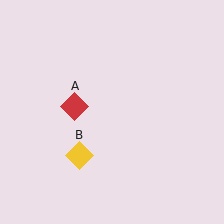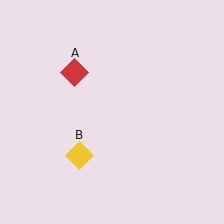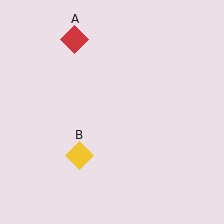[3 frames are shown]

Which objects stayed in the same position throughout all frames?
Yellow diamond (object B) remained stationary.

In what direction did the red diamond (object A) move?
The red diamond (object A) moved up.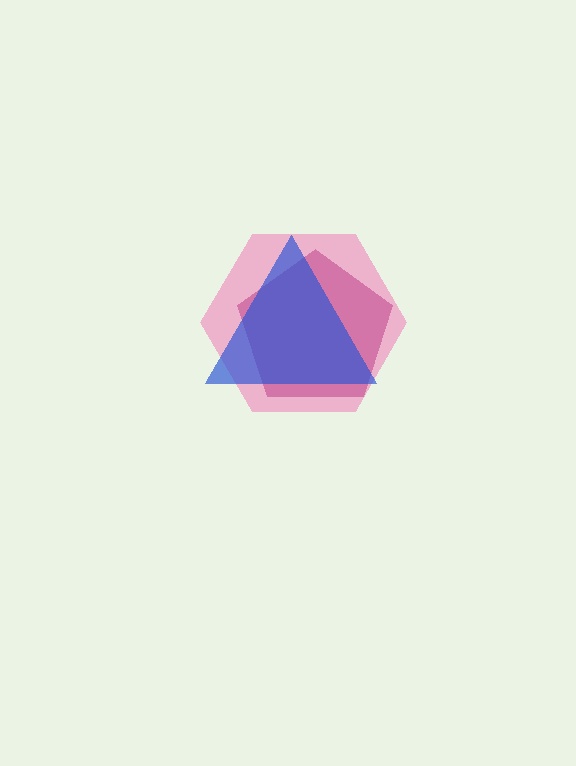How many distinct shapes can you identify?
There are 3 distinct shapes: a pink hexagon, a magenta pentagon, a blue triangle.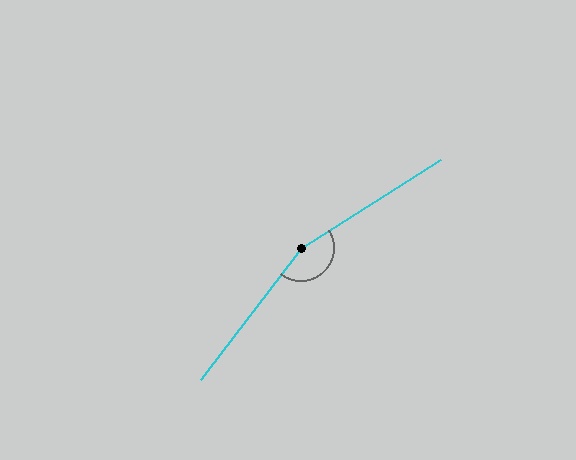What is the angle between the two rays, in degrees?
Approximately 160 degrees.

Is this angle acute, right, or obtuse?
It is obtuse.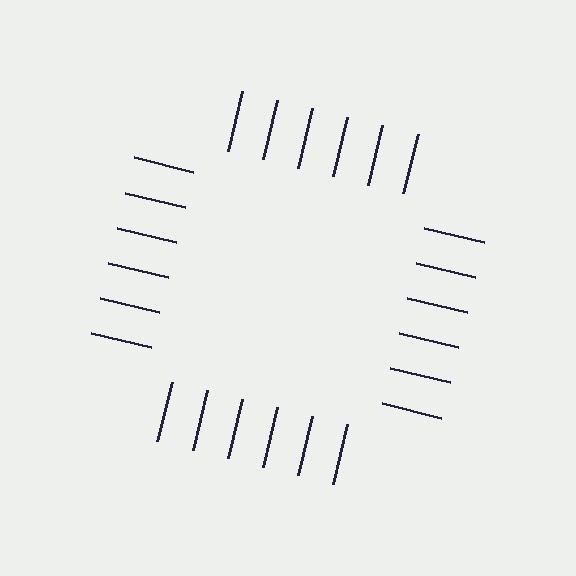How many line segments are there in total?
24 — 6 along each of the 4 edges.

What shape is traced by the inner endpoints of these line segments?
An illusory square — the line segments terminate on its edges but no continuous stroke is drawn.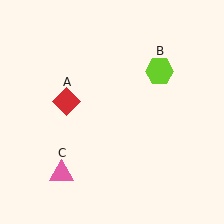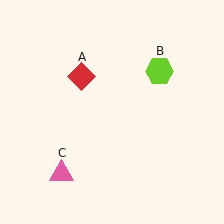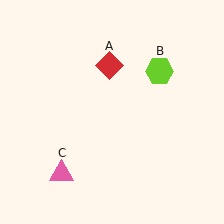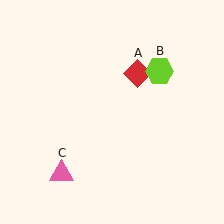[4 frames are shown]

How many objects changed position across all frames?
1 object changed position: red diamond (object A).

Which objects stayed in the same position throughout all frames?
Lime hexagon (object B) and pink triangle (object C) remained stationary.